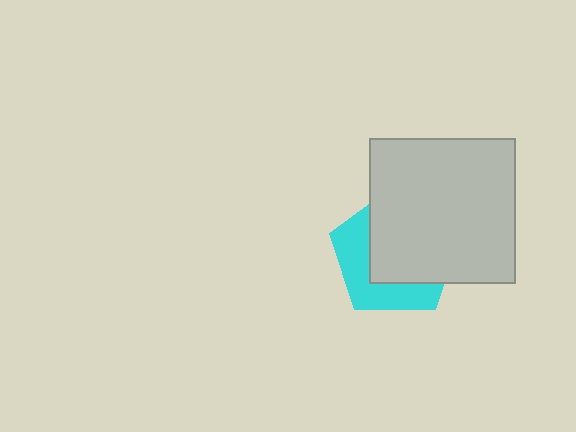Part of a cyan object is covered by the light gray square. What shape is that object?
It is a pentagon.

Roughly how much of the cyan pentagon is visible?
A small part of it is visible (roughly 40%).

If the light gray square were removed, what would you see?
You would see the complete cyan pentagon.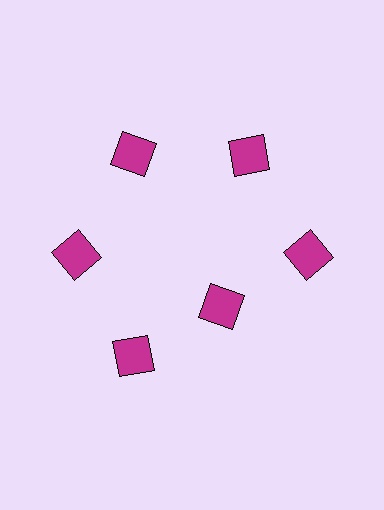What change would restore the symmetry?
The symmetry would be restored by moving it outward, back onto the ring so that all 6 squares sit at equal angles and equal distance from the center.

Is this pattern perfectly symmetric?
No. The 6 magenta squares are arranged in a ring, but one element near the 5 o'clock position is pulled inward toward the center, breaking the 6-fold rotational symmetry.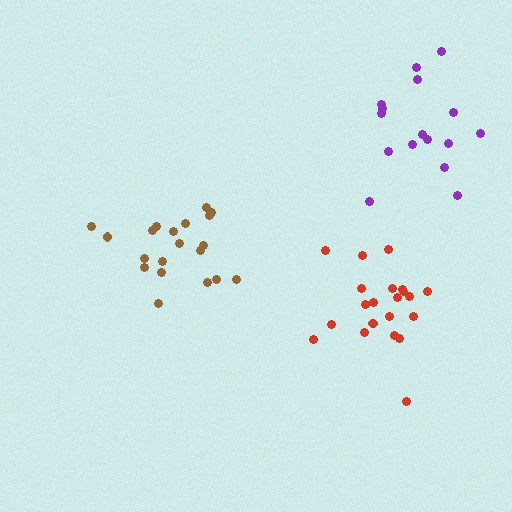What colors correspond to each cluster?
The clusters are colored: brown, purple, red.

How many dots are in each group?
Group 1: 20 dots, Group 2: 16 dots, Group 3: 21 dots (57 total).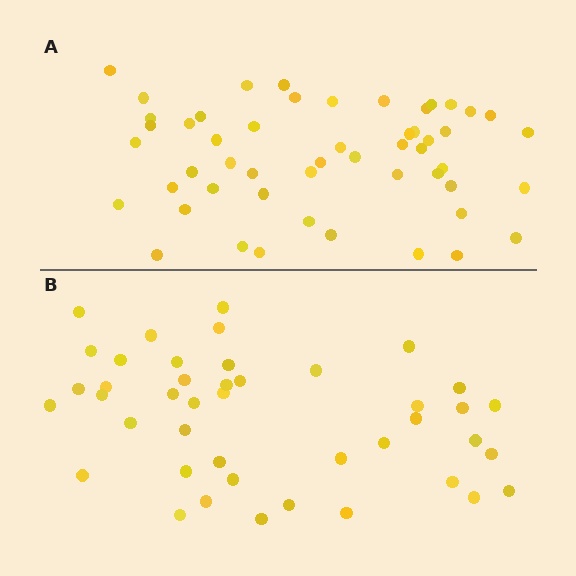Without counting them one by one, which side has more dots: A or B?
Region A (the top region) has more dots.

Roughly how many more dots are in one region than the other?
Region A has roughly 8 or so more dots than region B.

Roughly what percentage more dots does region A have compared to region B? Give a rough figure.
About 20% more.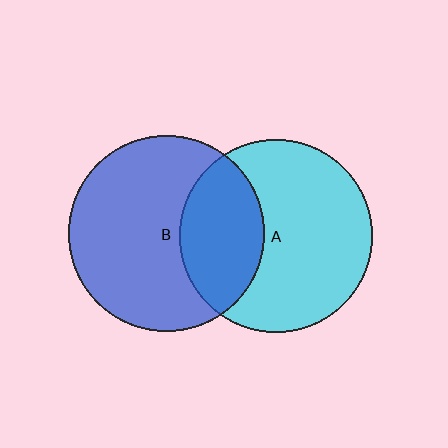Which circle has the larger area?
Circle B (blue).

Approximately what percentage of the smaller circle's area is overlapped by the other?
Approximately 35%.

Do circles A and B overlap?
Yes.